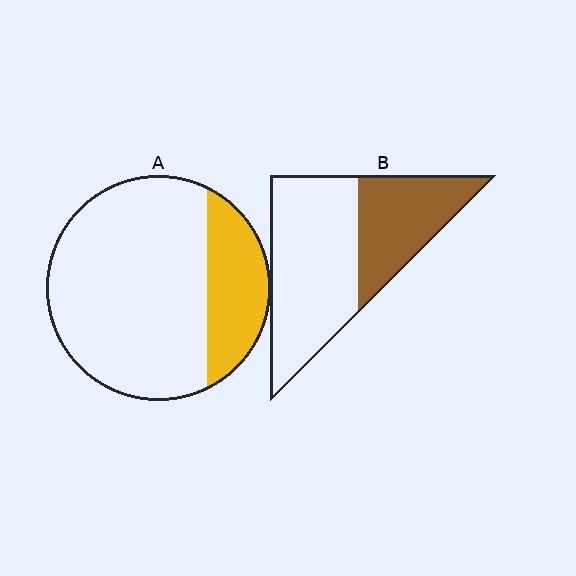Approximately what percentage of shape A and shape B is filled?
A is approximately 25% and B is approximately 35%.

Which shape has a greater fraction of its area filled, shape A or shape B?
Shape B.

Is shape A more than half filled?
No.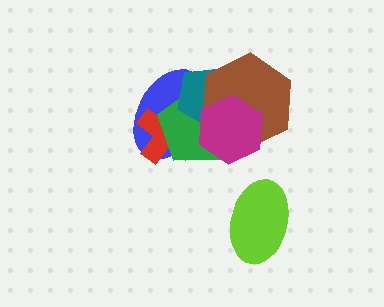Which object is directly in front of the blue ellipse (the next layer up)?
The red cross is directly in front of the blue ellipse.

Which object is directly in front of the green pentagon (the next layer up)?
The teal pentagon is directly in front of the green pentagon.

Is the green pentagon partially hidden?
Yes, it is partially covered by another shape.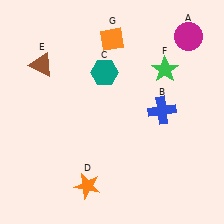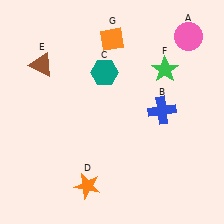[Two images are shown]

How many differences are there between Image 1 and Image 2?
There is 1 difference between the two images.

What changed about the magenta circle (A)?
In Image 1, A is magenta. In Image 2, it changed to pink.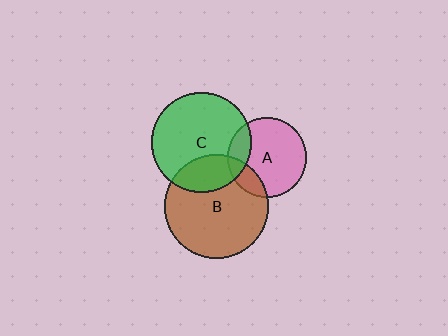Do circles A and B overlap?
Yes.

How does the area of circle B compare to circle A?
Approximately 1.7 times.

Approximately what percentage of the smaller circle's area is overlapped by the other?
Approximately 20%.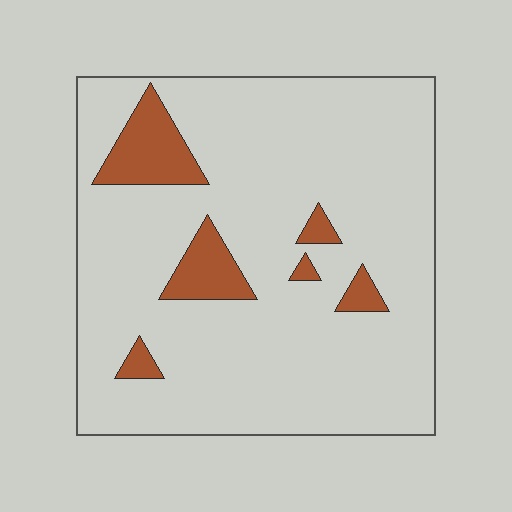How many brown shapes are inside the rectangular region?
6.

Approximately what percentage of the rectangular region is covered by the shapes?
Approximately 10%.